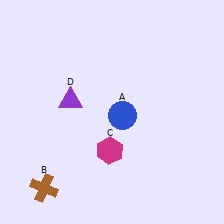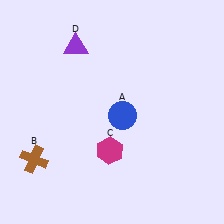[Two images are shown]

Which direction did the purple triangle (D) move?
The purple triangle (D) moved up.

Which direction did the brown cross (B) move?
The brown cross (B) moved up.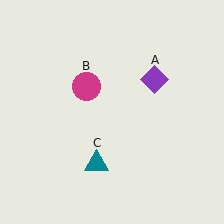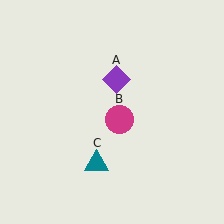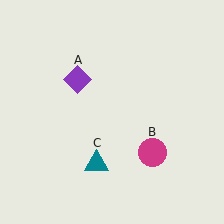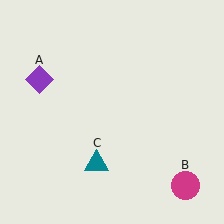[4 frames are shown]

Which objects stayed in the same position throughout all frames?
Teal triangle (object C) remained stationary.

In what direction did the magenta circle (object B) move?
The magenta circle (object B) moved down and to the right.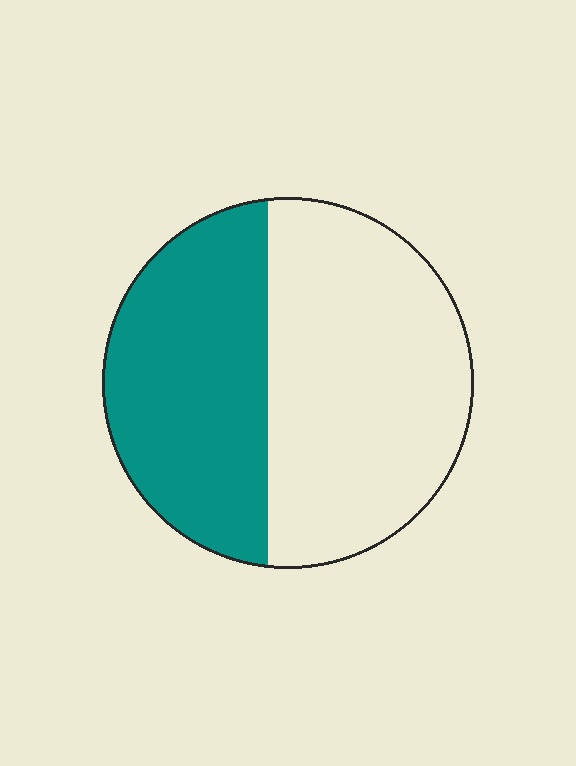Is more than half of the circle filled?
No.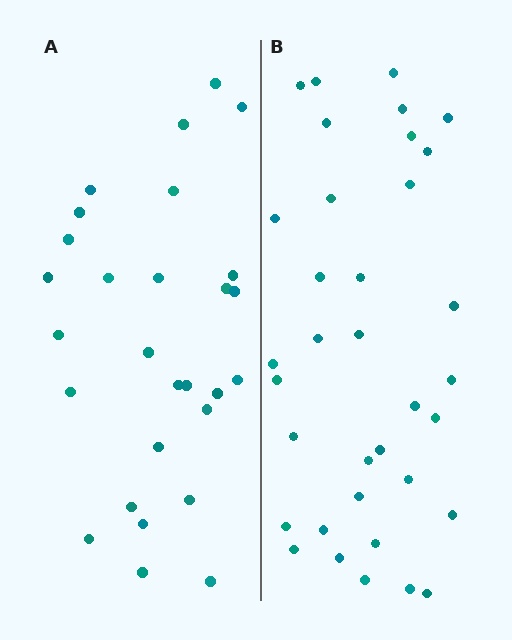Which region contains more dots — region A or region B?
Region B (the right region) has more dots.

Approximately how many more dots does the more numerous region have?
Region B has roughly 8 or so more dots than region A.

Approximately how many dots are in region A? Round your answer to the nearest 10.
About 30 dots. (The exact count is 28, which rounds to 30.)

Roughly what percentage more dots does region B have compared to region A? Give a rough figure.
About 25% more.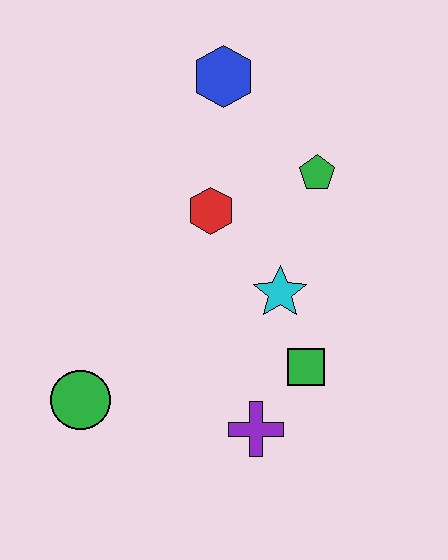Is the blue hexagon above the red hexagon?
Yes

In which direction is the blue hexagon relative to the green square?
The blue hexagon is above the green square.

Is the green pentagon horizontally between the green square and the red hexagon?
No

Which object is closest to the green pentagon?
The red hexagon is closest to the green pentagon.